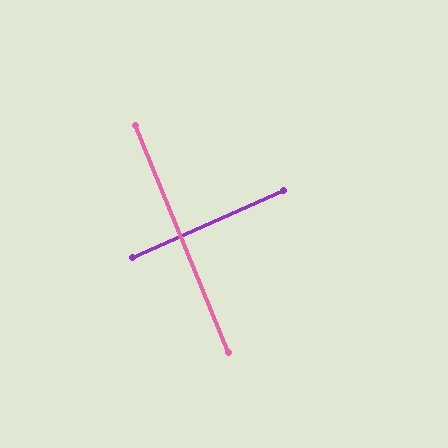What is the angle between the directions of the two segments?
Approximately 88 degrees.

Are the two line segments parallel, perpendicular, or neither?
Perpendicular — they meet at approximately 88°.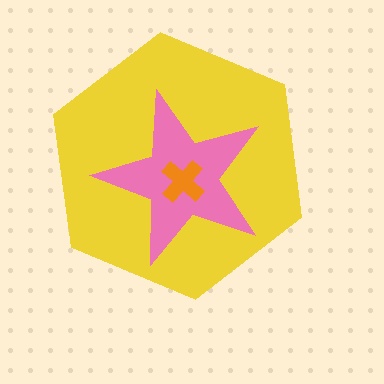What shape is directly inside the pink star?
The orange cross.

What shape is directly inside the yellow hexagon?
The pink star.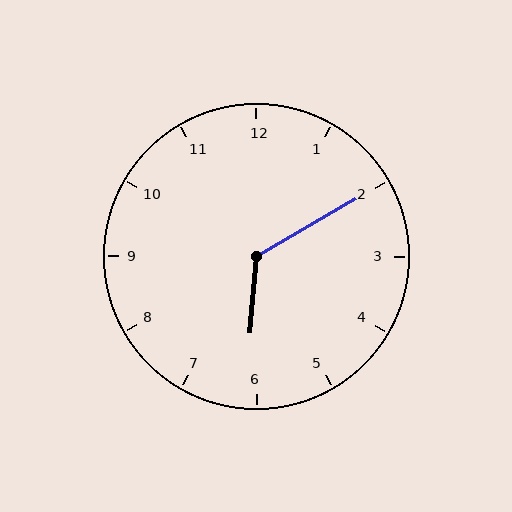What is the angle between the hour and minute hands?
Approximately 125 degrees.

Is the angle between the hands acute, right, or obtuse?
It is obtuse.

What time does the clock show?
6:10.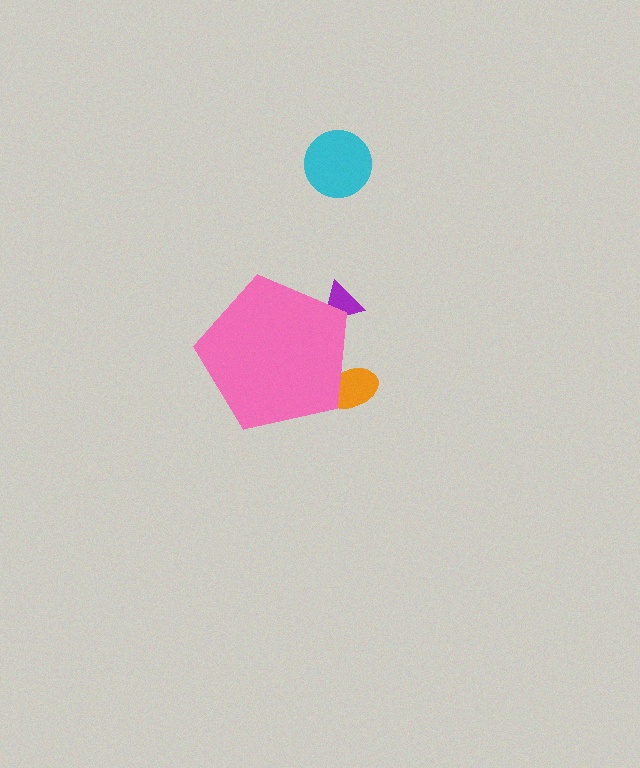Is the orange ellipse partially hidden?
Yes, the orange ellipse is partially hidden behind the pink pentagon.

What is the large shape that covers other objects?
A pink pentagon.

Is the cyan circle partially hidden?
No, the cyan circle is fully visible.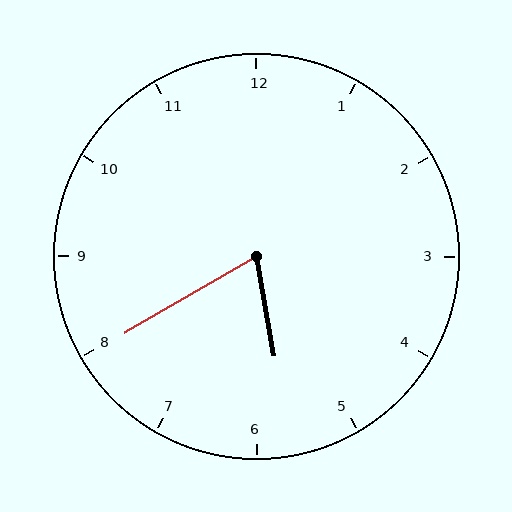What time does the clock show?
5:40.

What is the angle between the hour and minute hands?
Approximately 70 degrees.